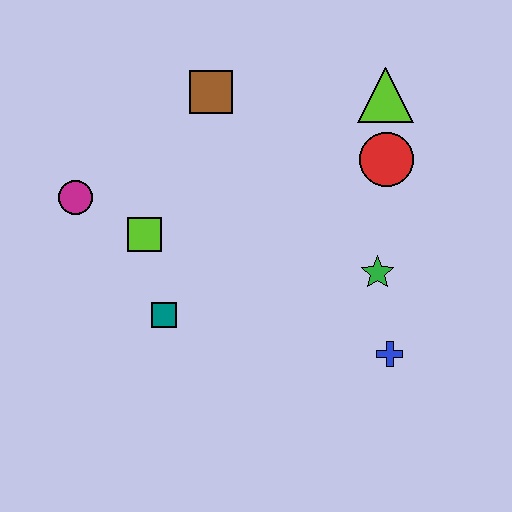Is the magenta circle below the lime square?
No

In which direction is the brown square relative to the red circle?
The brown square is to the left of the red circle.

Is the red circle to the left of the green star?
No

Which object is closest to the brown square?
The lime square is closest to the brown square.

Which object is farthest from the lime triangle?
The magenta circle is farthest from the lime triangle.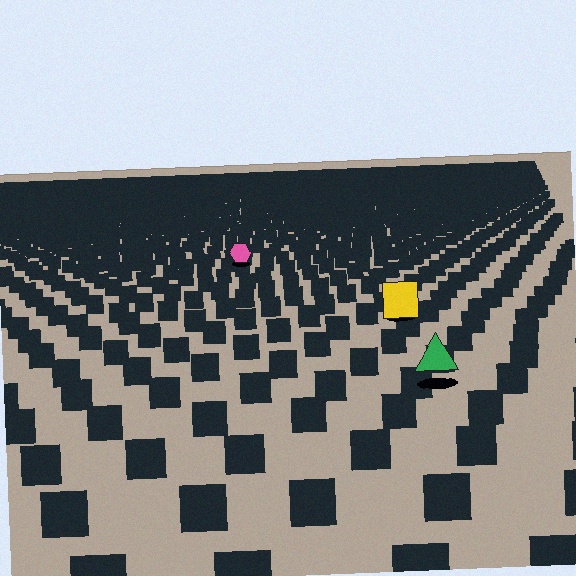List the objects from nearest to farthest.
From nearest to farthest: the green triangle, the yellow square, the pink hexagon.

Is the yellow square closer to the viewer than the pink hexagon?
Yes. The yellow square is closer — you can tell from the texture gradient: the ground texture is coarser near it.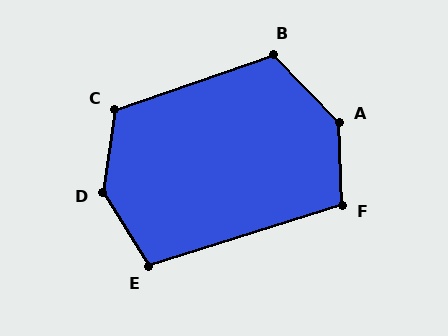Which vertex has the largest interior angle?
D, at approximately 140 degrees.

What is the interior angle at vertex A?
Approximately 138 degrees (obtuse).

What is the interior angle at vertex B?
Approximately 115 degrees (obtuse).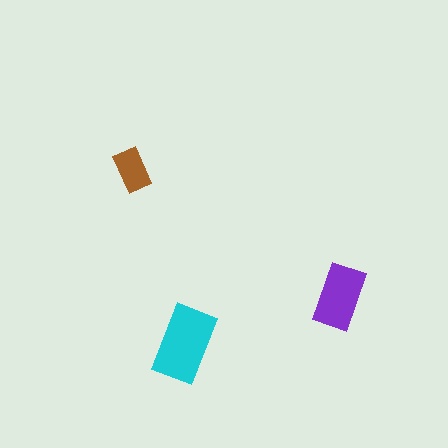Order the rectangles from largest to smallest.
the cyan one, the purple one, the brown one.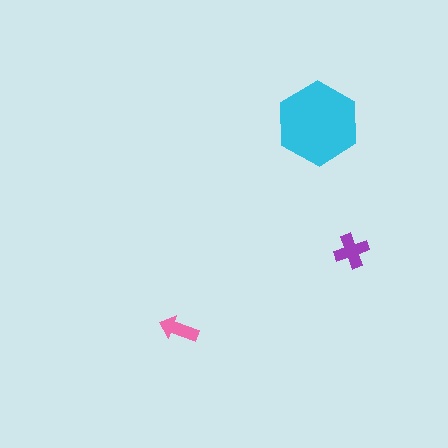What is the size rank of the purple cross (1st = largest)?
2nd.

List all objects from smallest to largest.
The pink arrow, the purple cross, the cyan hexagon.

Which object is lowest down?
The pink arrow is bottommost.